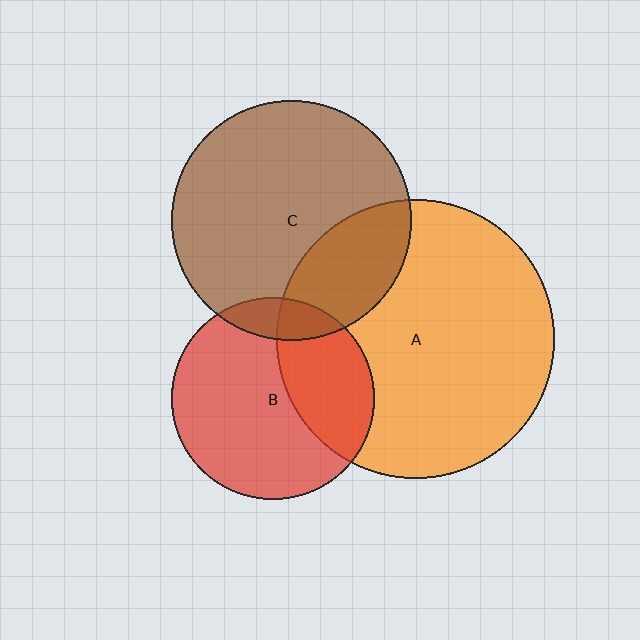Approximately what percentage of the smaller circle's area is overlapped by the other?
Approximately 10%.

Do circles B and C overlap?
Yes.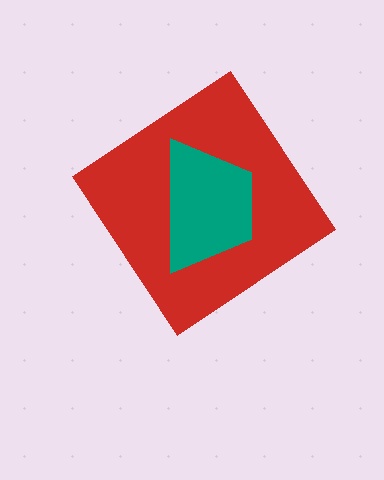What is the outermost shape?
The red diamond.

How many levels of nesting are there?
2.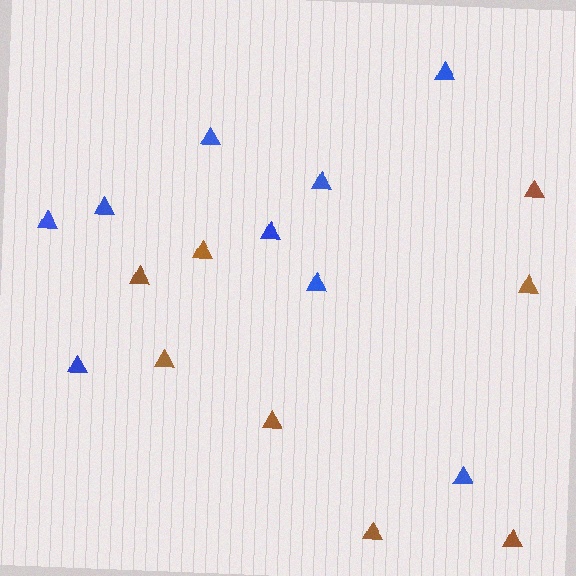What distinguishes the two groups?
There are 2 groups: one group of brown triangles (8) and one group of blue triangles (9).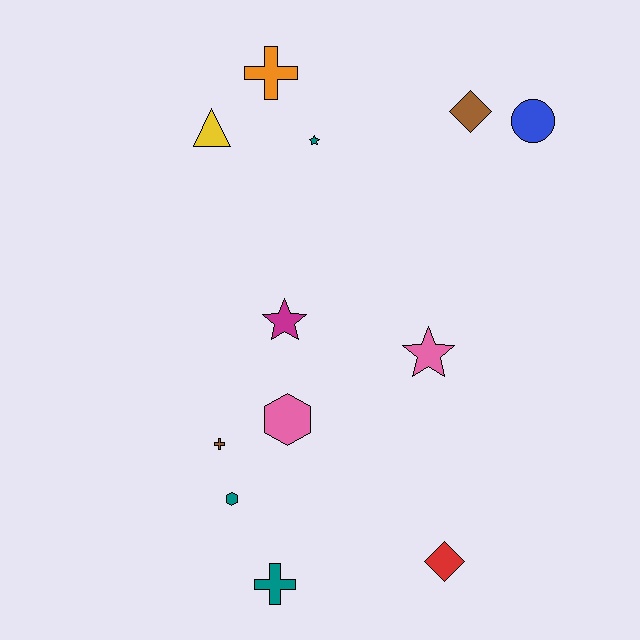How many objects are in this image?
There are 12 objects.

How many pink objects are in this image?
There are 2 pink objects.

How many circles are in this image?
There is 1 circle.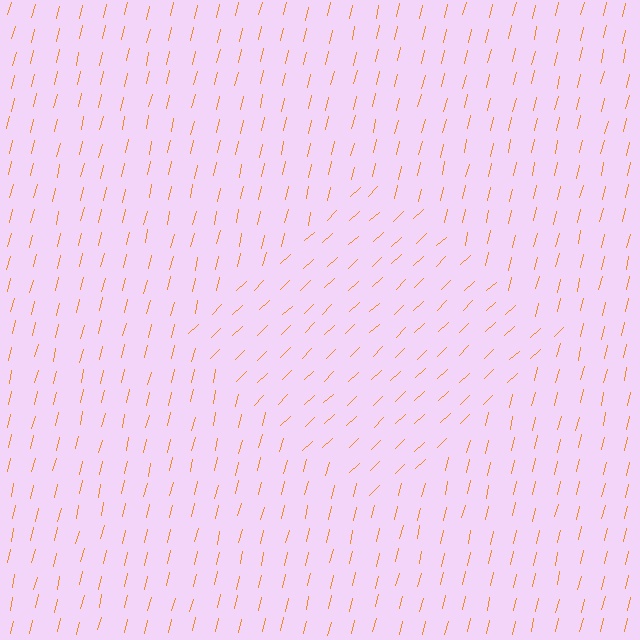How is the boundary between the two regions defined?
The boundary is defined purely by a change in line orientation (approximately 33 degrees difference). All lines are the same color and thickness.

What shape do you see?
I see a diamond.